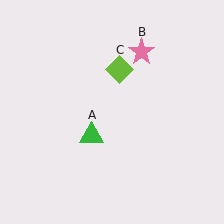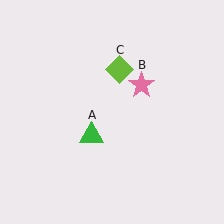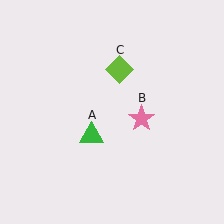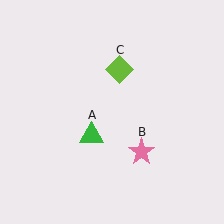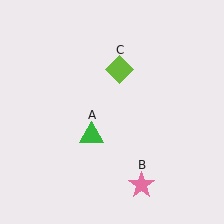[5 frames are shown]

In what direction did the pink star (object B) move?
The pink star (object B) moved down.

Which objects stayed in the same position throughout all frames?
Green triangle (object A) and lime diamond (object C) remained stationary.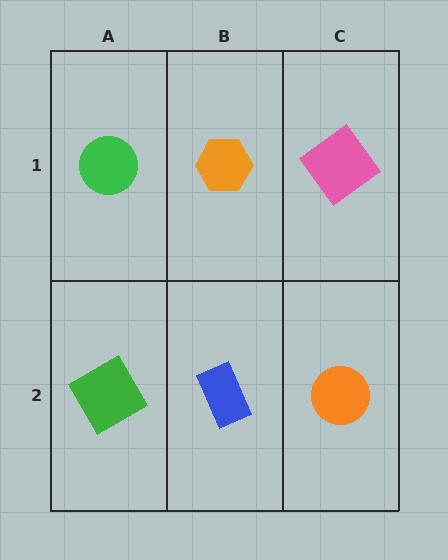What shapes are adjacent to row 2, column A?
A green circle (row 1, column A), a blue rectangle (row 2, column B).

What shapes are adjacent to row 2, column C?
A pink diamond (row 1, column C), a blue rectangle (row 2, column B).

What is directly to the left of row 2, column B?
A green diamond.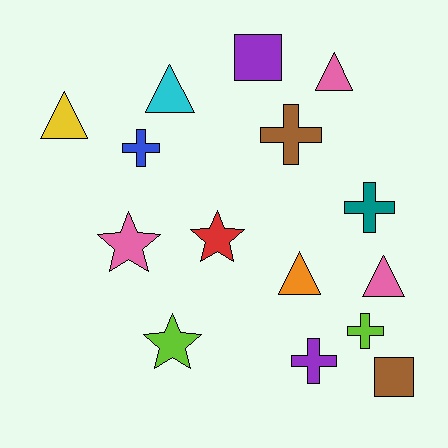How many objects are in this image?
There are 15 objects.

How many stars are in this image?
There are 3 stars.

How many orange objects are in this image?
There is 1 orange object.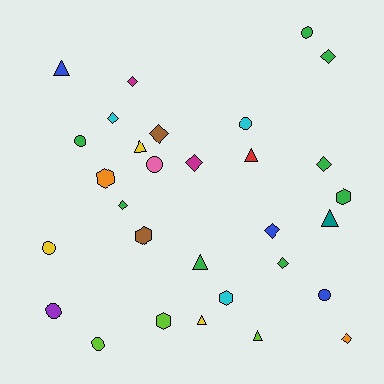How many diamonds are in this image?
There are 10 diamonds.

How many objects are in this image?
There are 30 objects.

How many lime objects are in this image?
There are 3 lime objects.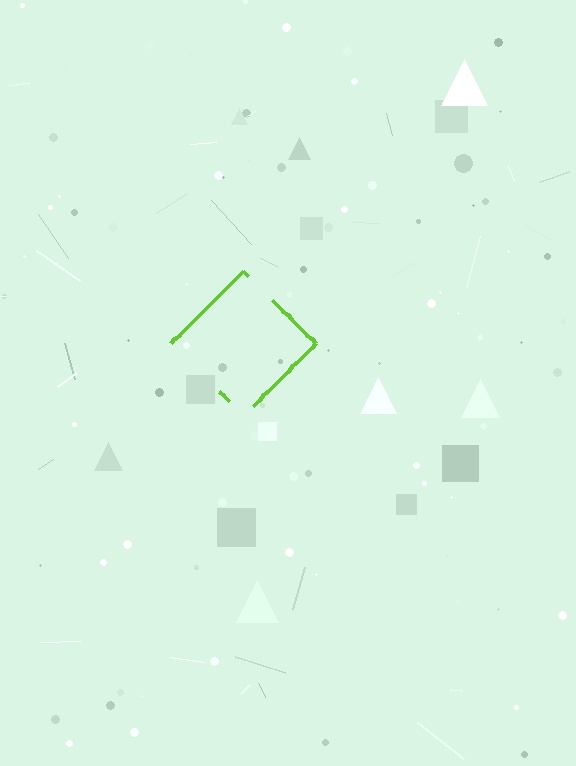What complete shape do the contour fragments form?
The contour fragments form a diamond.